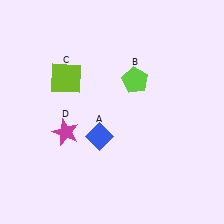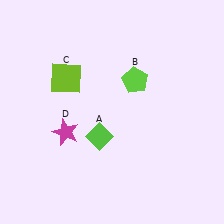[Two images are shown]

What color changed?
The diamond (A) changed from blue in Image 1 to lime in Image 2.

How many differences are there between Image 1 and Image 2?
There is 1 difference between the two images.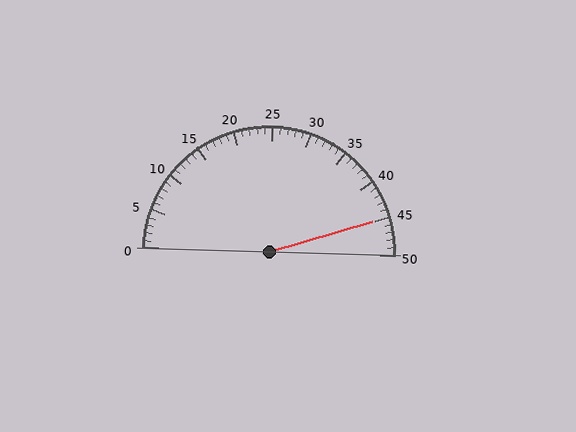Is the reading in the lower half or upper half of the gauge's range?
The reading is in the upper half of the range (0 to 50).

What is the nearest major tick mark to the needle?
The nearest major tick mark is 45.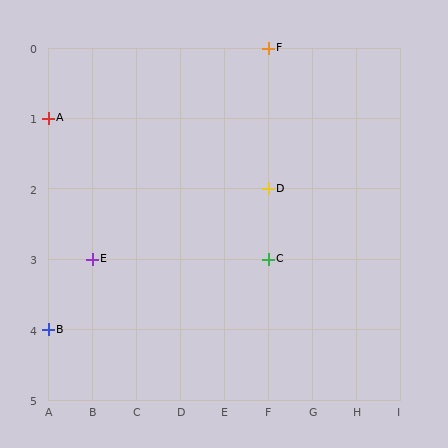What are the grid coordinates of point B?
Point B is at grid coordinates (A, 4).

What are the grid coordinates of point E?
Point E is at grid coordinates (B, 3).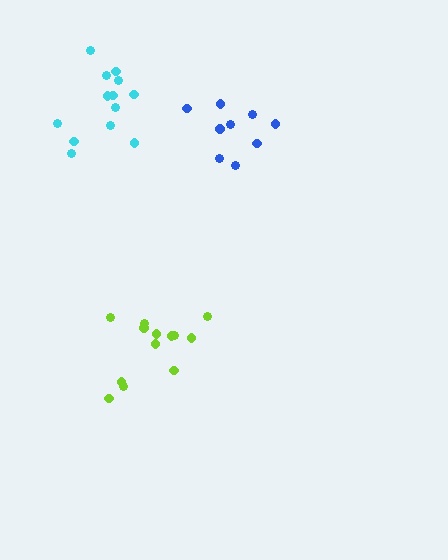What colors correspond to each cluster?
The clusters are colored: lime, cyan, blue.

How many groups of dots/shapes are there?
There are 3 groups.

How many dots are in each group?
Group 1: 13 dots, Group 2: 13 dots, Group 3: 9 dots (35 total).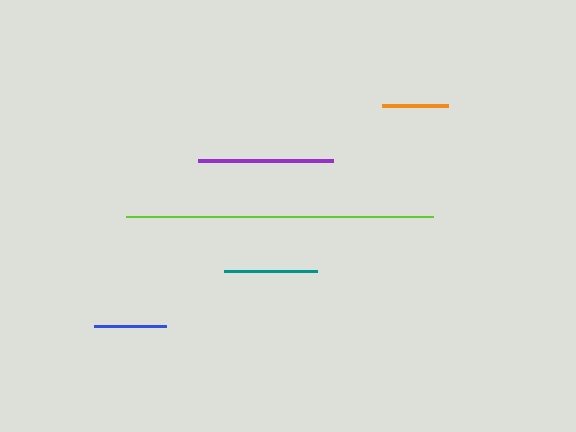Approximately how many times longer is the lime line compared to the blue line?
The lime line is approximately 4.3 times the length of the blue line.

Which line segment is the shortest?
The orange line is the shortest at approximately 66 pixels.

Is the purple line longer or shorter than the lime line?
The lime line is longer than the purple line.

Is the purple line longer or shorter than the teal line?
The purple line is longer than the teal line.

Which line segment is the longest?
The lime line is the longest at approximately 308 pixels.